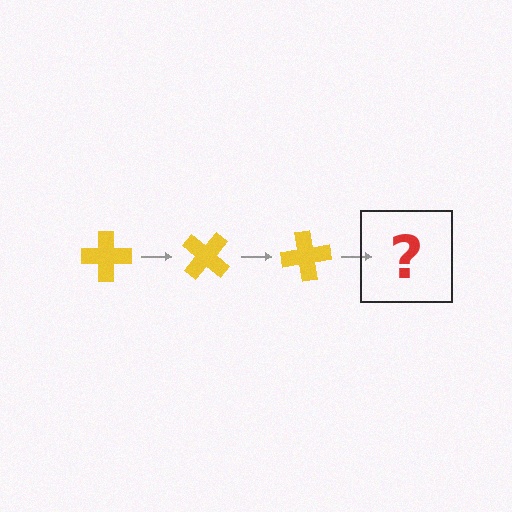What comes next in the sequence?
The next element should be a yellow cross rotated 120 degrees.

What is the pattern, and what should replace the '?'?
The pattern is that the cross rotates 40 degrees each step. The '?' should be a yellow cross rotated 120 degrees.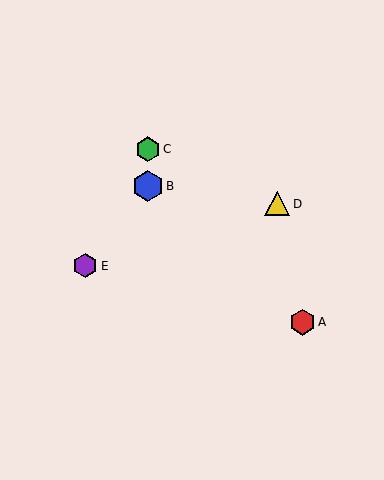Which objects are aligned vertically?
Objects B, C are aligned vertically.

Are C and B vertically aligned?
Yes, both are at x≈148.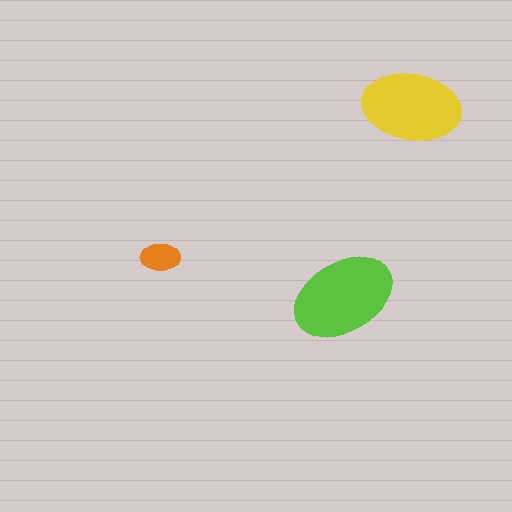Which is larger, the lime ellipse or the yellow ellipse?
The lime one.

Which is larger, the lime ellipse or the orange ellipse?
The lime one.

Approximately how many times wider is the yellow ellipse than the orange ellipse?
About 2.5 times wider.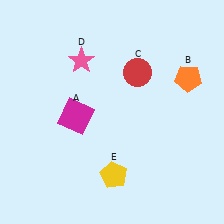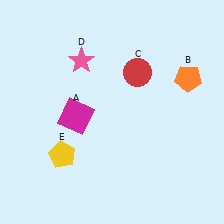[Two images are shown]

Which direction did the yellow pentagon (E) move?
The yellow pentagon (E) moved left.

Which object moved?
The yellow pentagon (E) moved left.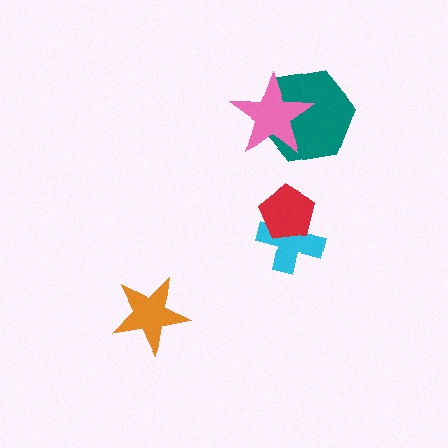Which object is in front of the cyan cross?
The red pentagon is in front of the cyan cross.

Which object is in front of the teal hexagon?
The pink star is in front of the teal hexagon.